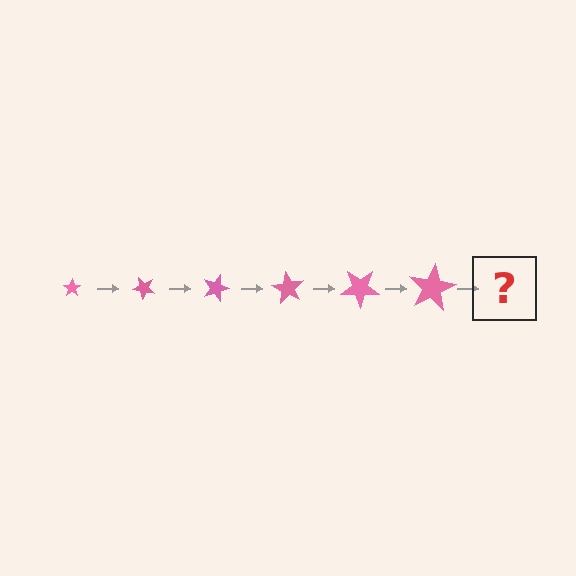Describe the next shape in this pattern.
It should be a star, larger than the previous one and rotated 270 degrees from the start.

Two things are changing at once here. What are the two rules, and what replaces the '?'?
The two rules are that the star grows larger each step and it rotates 45 degrees each step. The '?' should be a star, larger than the previous one and rotated 270 degrees from the start.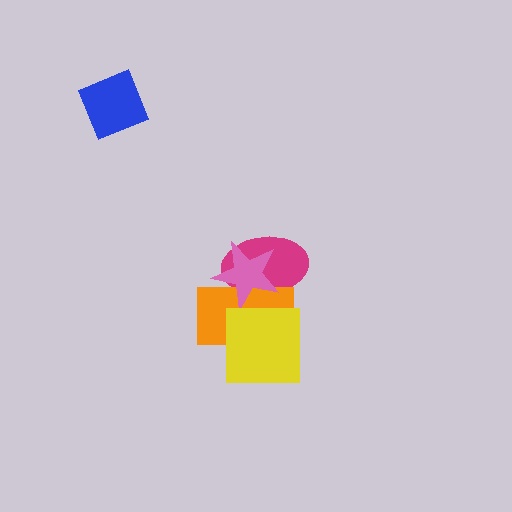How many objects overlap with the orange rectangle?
3 objects overlap with the orange rectangle.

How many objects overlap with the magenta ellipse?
2 objects overlap with the magenta ellipse.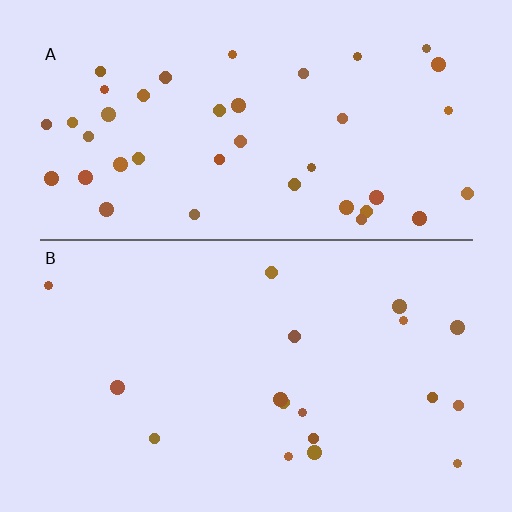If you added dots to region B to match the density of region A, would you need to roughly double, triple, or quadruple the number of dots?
Approximately double.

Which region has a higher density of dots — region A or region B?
A (the top).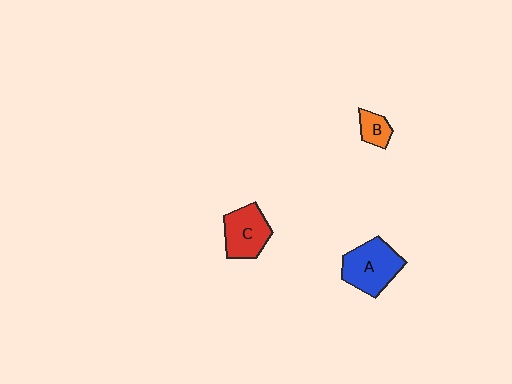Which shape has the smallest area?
Shape B (orange).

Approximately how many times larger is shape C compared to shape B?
Approximately 2.1 times.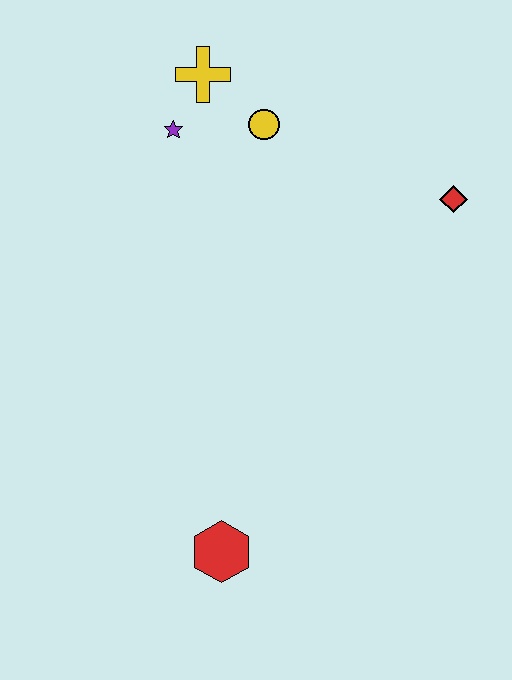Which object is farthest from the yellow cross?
The red hexagon is farthest from the yellow cross.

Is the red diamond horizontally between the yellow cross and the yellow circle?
No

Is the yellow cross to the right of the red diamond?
No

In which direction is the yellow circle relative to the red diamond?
The yellow circle is to the left of the red diamond.